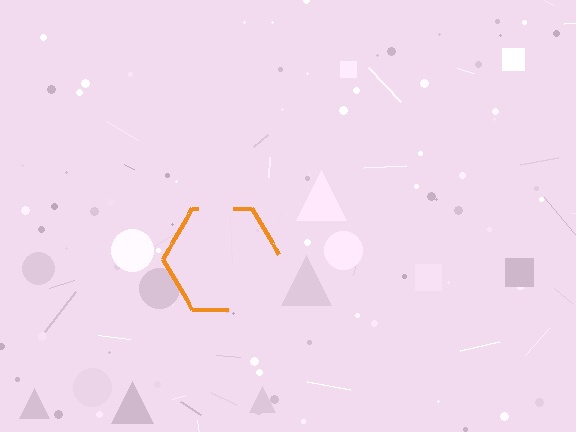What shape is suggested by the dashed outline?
The dashed outline suggests a hexagon.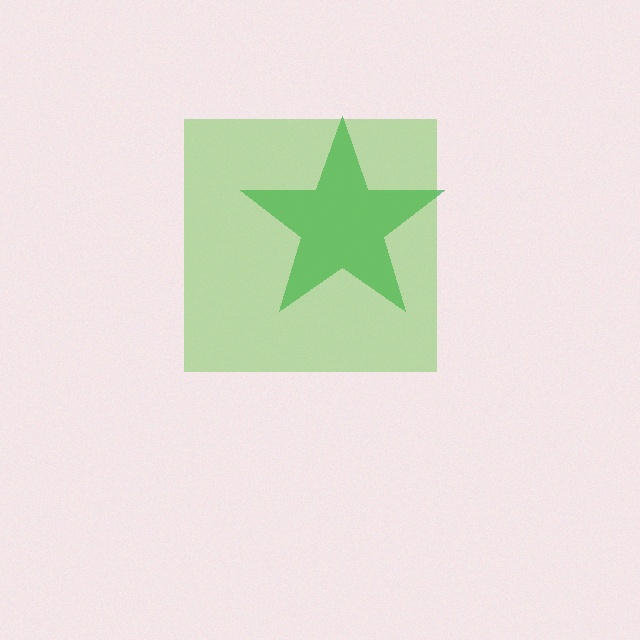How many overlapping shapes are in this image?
There are 2 overlapping shapes in the image.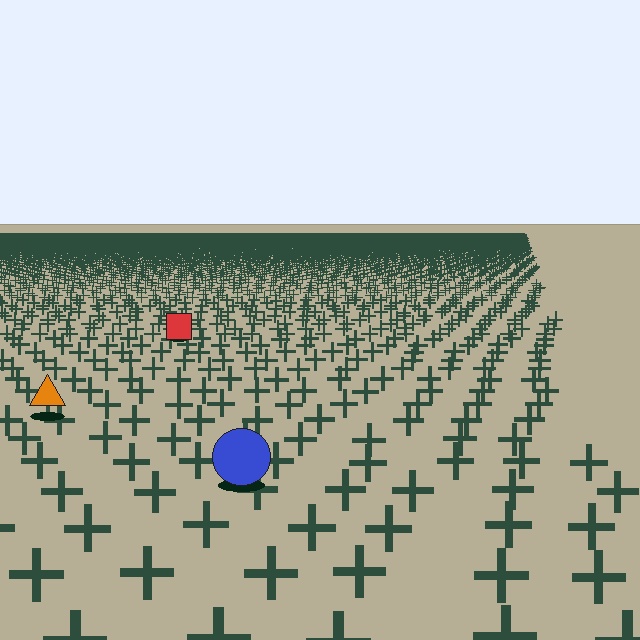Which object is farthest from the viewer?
The red square is farthest from the viewer. It appears smaller and the ground texture around it is denser.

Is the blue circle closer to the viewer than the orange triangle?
Yes. The blue circle is closer — you can tell from the texture gradient: the ground texture is coarser near it.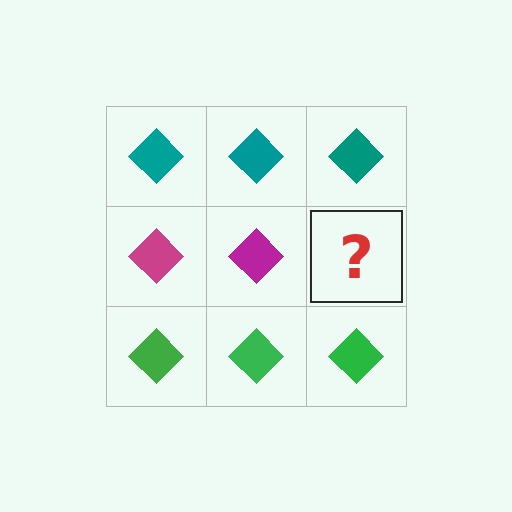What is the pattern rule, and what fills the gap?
The rule is that each row has a consistent color. The gap should be filled with a magenta diamond.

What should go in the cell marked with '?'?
The missing cell should contain a magenta diamond.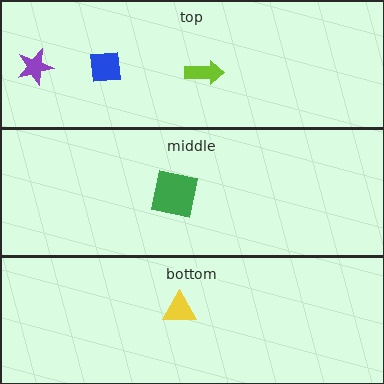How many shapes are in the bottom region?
1.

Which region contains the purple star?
The top region.